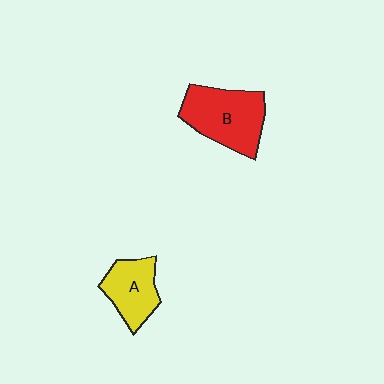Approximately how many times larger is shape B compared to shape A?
Approximately 1.5 times.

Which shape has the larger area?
Shape B (red).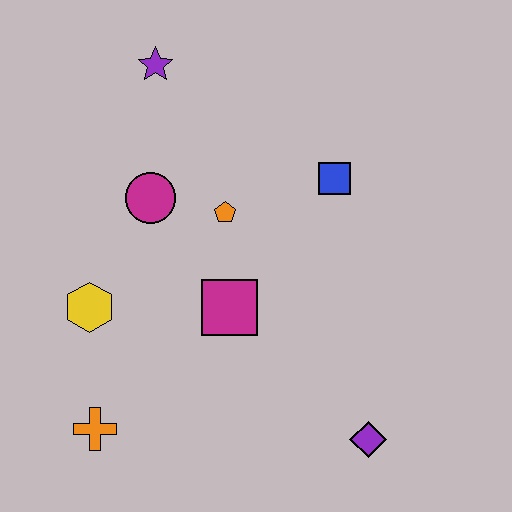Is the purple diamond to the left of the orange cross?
No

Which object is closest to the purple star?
The magenta circle is closest to the purple star.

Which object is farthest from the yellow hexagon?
The purple diamond is farthest from the yellow hexagon.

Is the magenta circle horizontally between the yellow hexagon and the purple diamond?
Yes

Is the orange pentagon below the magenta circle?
Yes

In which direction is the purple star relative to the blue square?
The purple star is to the left of the blue square.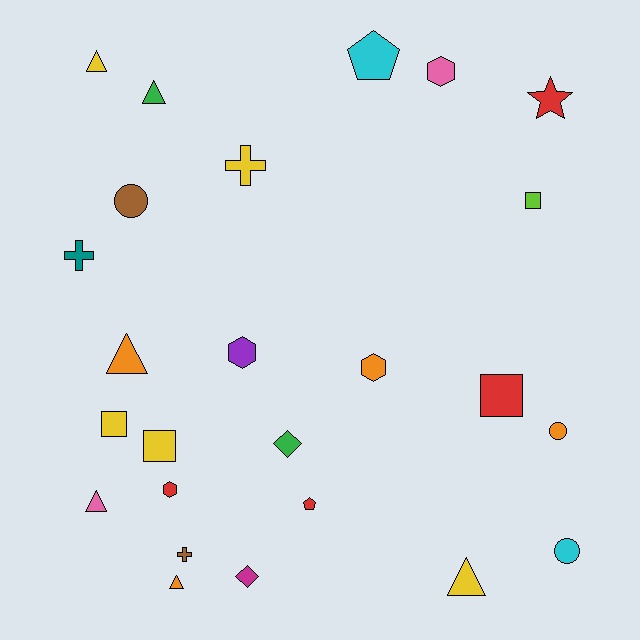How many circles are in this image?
There are 3 circles.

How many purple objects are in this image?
There is 1 purple object.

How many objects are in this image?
There are 25 objects.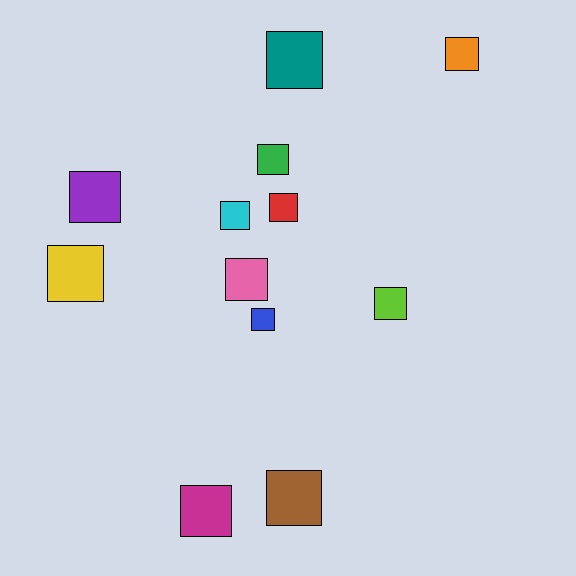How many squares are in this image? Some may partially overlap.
There are 12 squares.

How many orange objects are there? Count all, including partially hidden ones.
There is 1 orange object.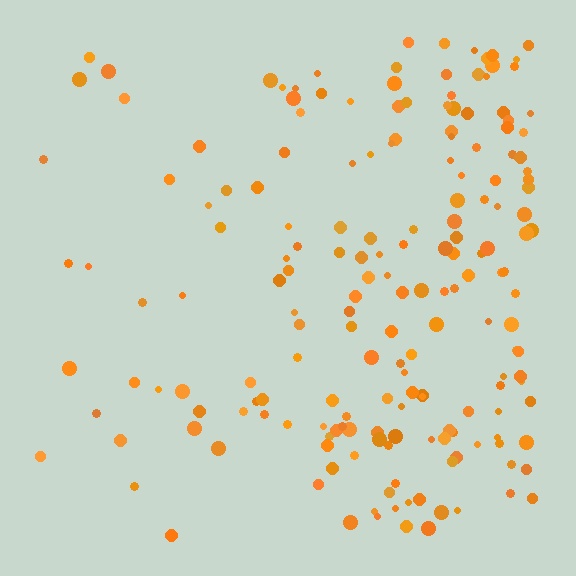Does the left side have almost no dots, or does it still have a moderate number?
Still a moderate number, just noticeably fewer than the right.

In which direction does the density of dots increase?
From left to right, with the right side densest.